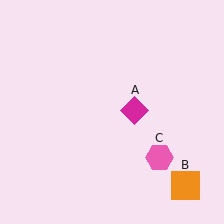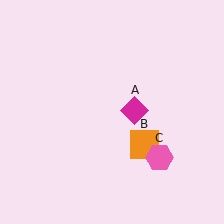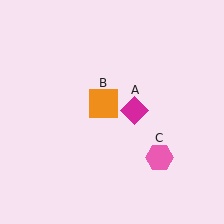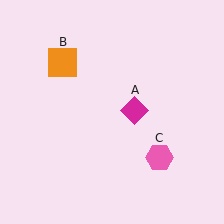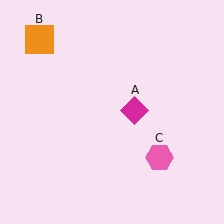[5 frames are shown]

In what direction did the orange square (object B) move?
The orange square (object B) moved up and to the left.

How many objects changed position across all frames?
1 object changed position: orange square (object B).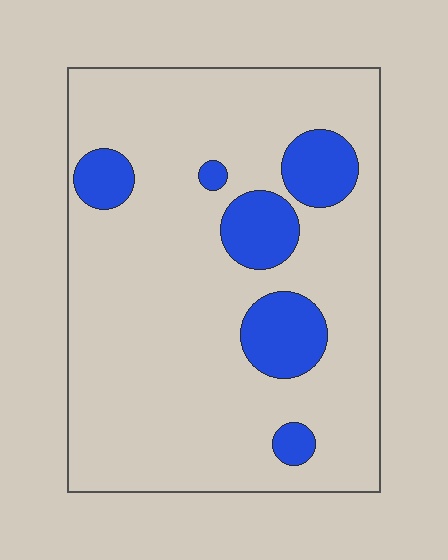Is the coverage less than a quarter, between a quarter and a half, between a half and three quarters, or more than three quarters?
Less than a quarter.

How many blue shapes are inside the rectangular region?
6.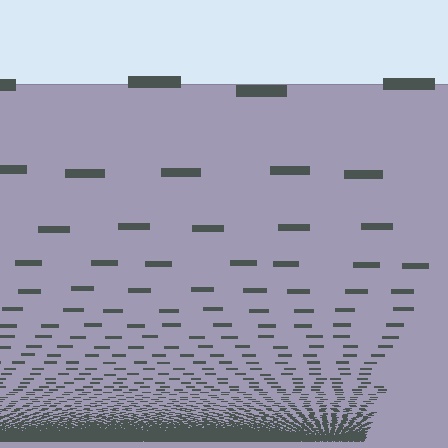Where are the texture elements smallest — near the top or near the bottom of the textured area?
Near the bottom.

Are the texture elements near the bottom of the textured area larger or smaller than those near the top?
Smaller. The gradient is inverted — elements near the bottom are smaller and denser.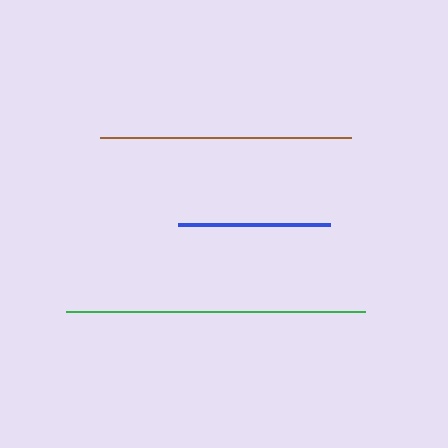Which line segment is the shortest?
The blue line is the shortest at approximately 152 pixels.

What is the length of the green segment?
The green segment is approximately 298 pixels long.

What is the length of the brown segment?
The brown segment is approximately 251 pixels long.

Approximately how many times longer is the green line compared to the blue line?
The green line is approximately 2.0 times the length of the blue line.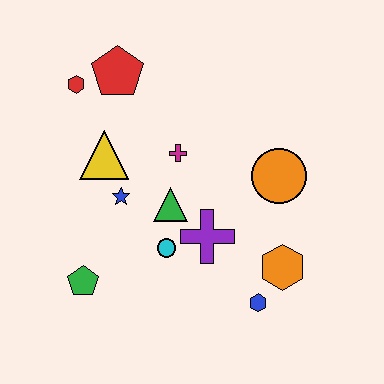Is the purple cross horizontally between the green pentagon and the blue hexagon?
Yes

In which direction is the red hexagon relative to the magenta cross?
The red hexagon is to the left of the magenta cross.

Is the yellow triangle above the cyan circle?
Yes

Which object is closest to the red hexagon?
The red pentagon is closest to the red hexagon.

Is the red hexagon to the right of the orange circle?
No